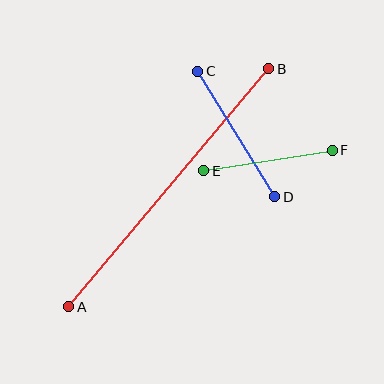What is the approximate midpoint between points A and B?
The midpoint is at approximately (169, 188) pixels.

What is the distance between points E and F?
The distance is approximately 130 pixels.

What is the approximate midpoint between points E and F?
The midpoint is at approximately (268, 160) pixels.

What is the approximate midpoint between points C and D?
The midpoint is at approximately (236, 134) pixels.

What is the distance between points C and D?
The distance is approximately 147 pixels.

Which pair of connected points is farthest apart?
Points A and B are farthest apart.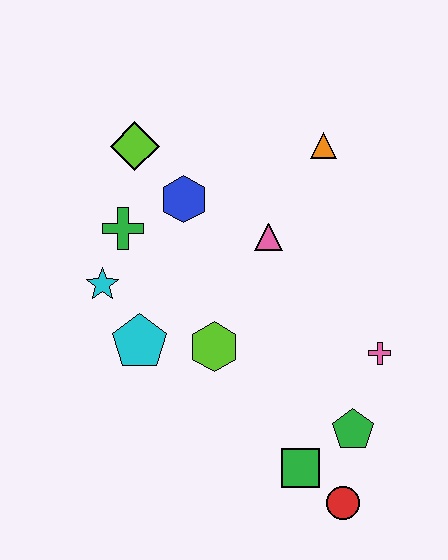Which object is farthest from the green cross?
The red circle is farthest from the green cross.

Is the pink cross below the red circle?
No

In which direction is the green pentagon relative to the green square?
The green pentagon is to the right of the green square.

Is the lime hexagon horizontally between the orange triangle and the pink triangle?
No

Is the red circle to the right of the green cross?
Yes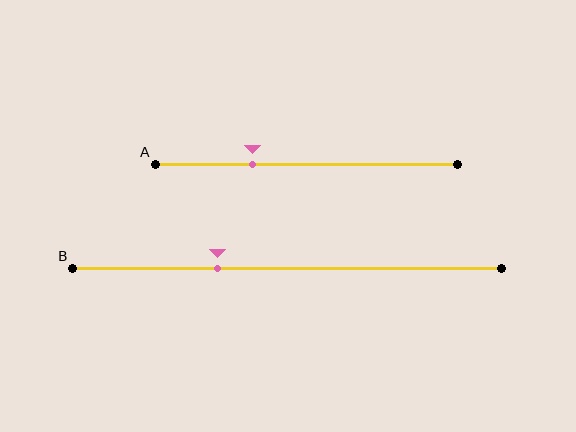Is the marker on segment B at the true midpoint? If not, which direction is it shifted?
No, the marker on segment B is shifted to the left by about 16% of the segment length.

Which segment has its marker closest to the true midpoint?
Segment B has its marker closest to the true midpoint.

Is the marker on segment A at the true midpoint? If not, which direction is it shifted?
No, the marker on segment A is shifted to the left by about 18% of the segment length.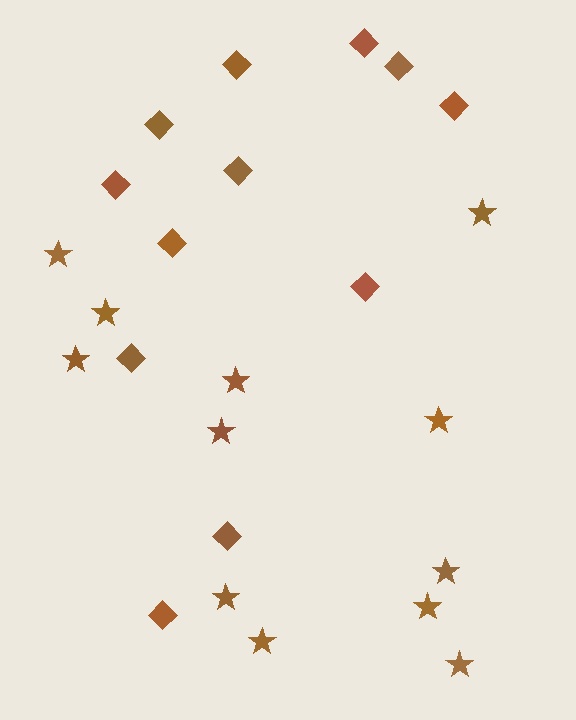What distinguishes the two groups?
There are 2 groups: one group of diamonds (12) and one group of stars (12).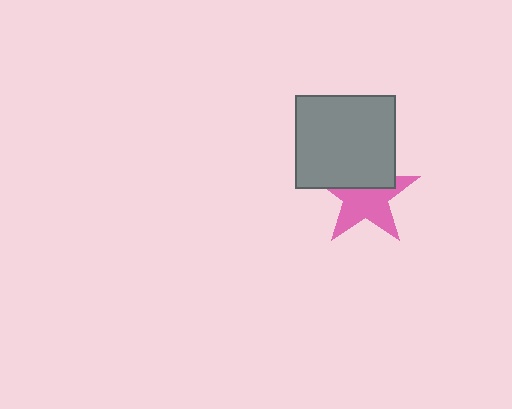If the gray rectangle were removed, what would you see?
You would see the complete pink star.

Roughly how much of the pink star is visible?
About half of it is visible (roughly 60%).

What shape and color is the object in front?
The object in front is a gray rectangle.